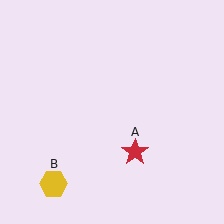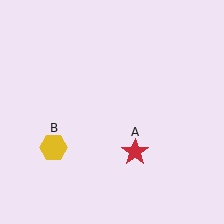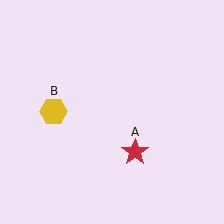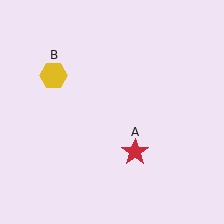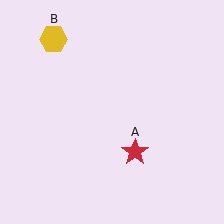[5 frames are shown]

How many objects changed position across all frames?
1 object changed position: yellow hexagon (object B).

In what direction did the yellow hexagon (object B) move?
The yellow hexagon (object B) moved up.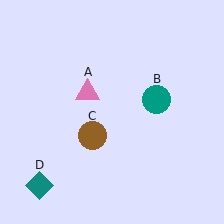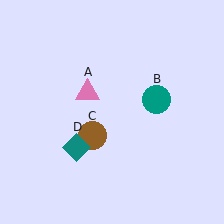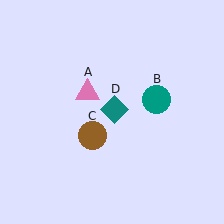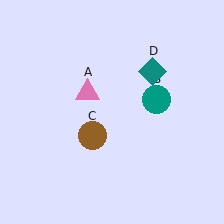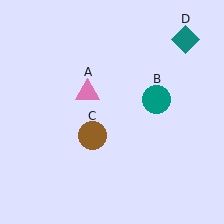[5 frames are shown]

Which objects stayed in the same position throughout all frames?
Pink triangle (object A) and teal circle (object B) and brown circle (object C) remained stationary.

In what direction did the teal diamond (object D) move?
The teal diamond (object D) moved up and to the right.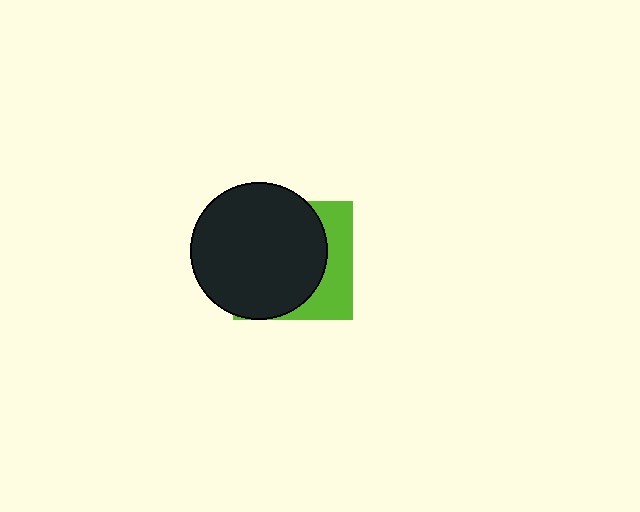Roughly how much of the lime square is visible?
A small part of it is visible (roughly 31%).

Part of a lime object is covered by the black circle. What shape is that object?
It is a square.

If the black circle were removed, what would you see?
You would see the complete lime square.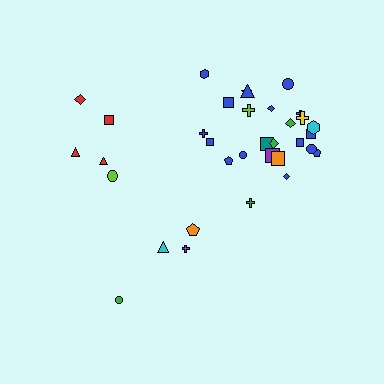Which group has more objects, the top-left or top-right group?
The top-right group.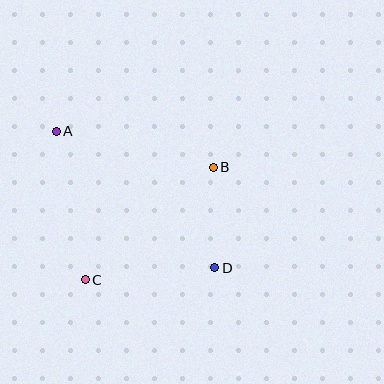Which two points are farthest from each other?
Points A and D are farthest from each other.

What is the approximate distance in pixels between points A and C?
The distance between A and C is approximately 152 pixels.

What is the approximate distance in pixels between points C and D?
The distance between C and D is approximately 130 pixels.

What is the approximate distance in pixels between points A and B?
The distance between A and B is approximately 161 pixels.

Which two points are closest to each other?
Points B and D are closest to each other.